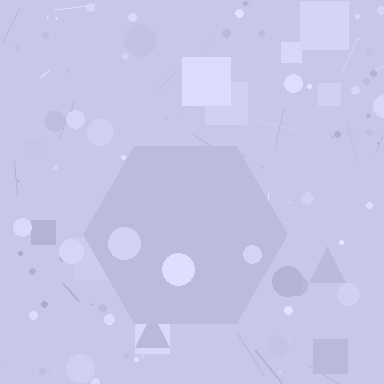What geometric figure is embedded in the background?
A hexagon is embedded in the background.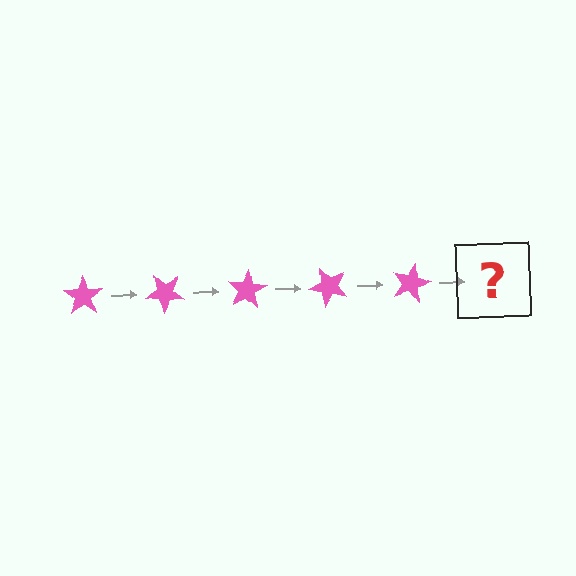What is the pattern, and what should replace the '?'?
The pattern is that the star rotates 40 degrees each step. The '?' should be a pink star rotated 200 degrees.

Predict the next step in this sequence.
The next step is a pink star rotated 200 degrees.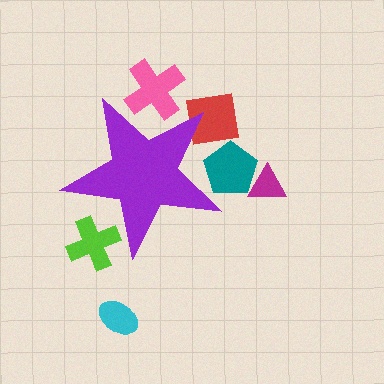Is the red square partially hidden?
Yes, the red square is partially hidden behind the purple star.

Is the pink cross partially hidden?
Yes, the pink cross is partially hidden behind the purple star.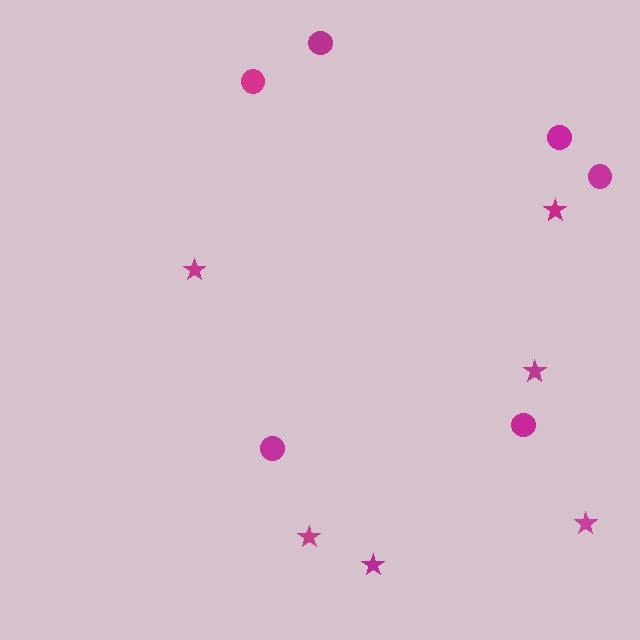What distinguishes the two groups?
There are 2 groups: one group of circles (6) and one group of stars (6).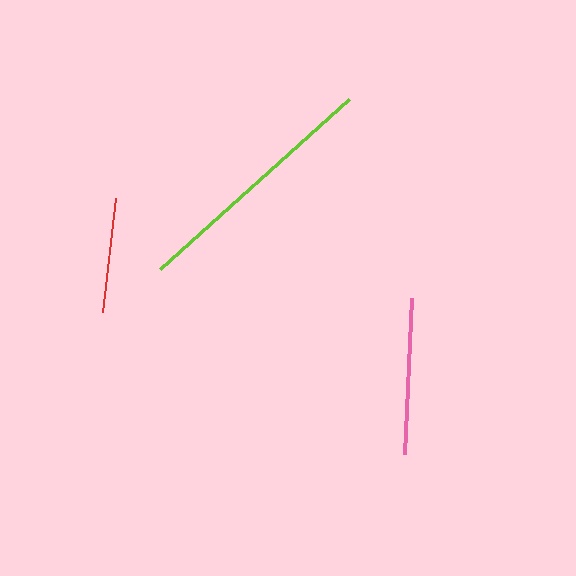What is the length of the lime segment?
The lime segment is approximately 255 pixels long.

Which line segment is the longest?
The lime line is the longest at approximately 255 pixels.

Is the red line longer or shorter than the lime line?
The lime line is longer than the red line.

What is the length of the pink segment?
The pink segment is approximately 156 pixels long.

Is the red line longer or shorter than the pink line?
The pink line is longer than the red line.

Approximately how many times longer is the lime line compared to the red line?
The lime line is approximately 2.2 times the length of the red line.